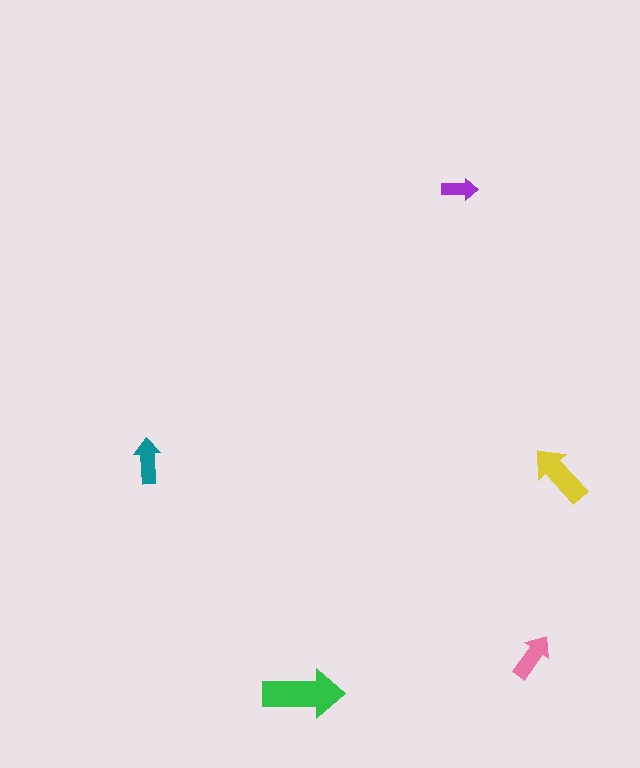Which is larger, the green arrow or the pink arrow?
The green one.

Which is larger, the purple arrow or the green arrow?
The green one.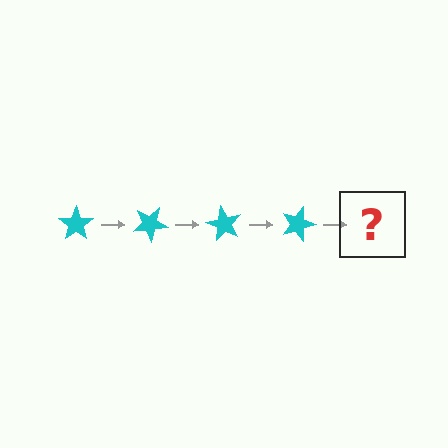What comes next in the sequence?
The next element should be a cyan star rotated 120 degrees.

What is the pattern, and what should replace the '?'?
The pattern is that the star rotates 30 degrees each step. The '?' should be a cyan star rotated 120 degrees.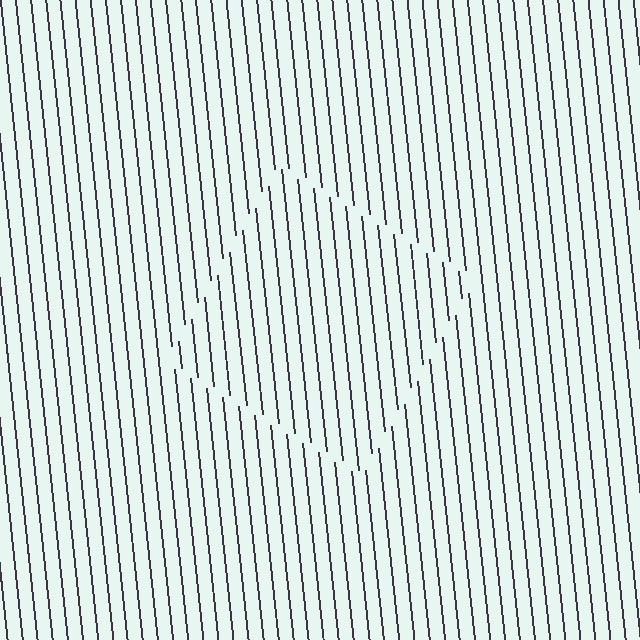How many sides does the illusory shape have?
4 sides — the line-ends trace a square.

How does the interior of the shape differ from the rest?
The interior of the shape contains the same grating, shifted by half a period — the contour is defined by the phase discontinuity where line-ends from the inner and outer gratings abut.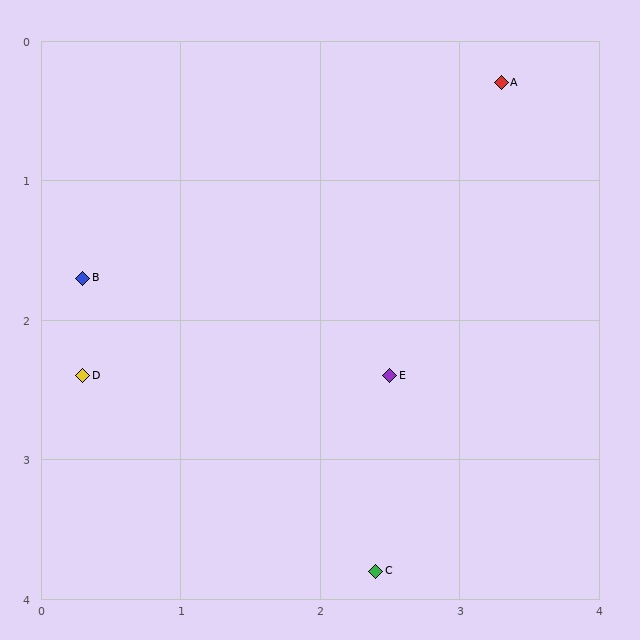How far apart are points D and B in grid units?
Points D and B are about 0.7 grid units apart.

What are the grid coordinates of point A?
Point A is at approximately (3.3, 0.3).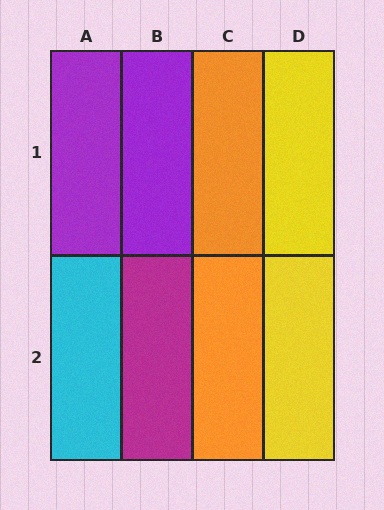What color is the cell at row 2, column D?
Yellow.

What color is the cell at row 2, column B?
Magenta.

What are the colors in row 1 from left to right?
Purple, purple, orange, yellow.